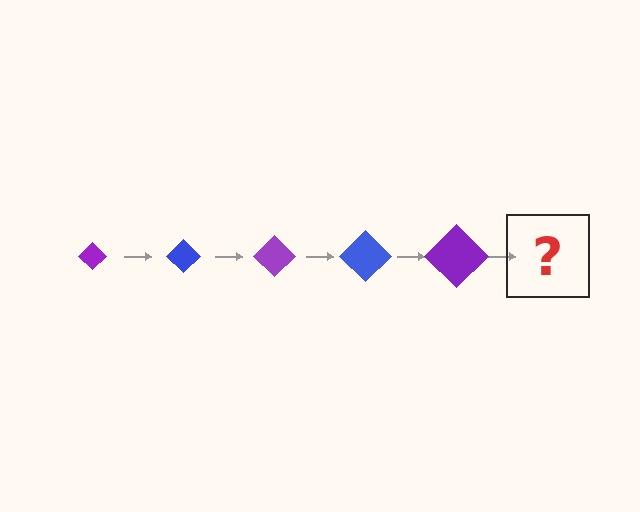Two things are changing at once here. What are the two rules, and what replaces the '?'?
The two rules are that the diamond grows larger each step and the color cycles through purple and blue. The '?' should be a blue diamond, larger than the previous one.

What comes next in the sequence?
The next element should be a blue diamond, larger than the previous one.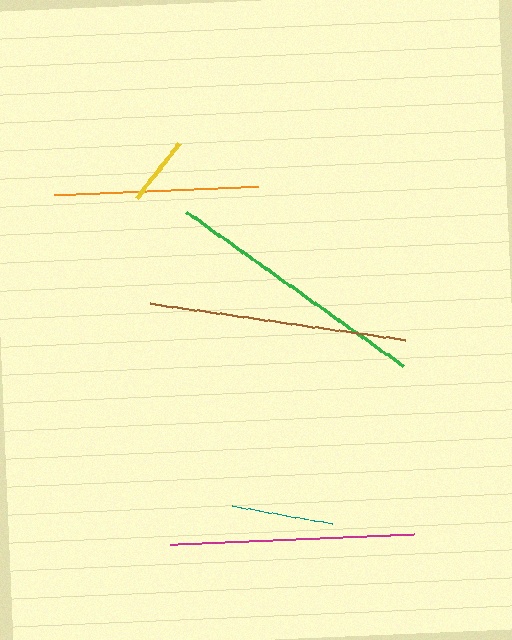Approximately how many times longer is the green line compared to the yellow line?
The green line is approximately 3.8 times the length of the yellow line.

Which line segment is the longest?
The green line is the longest at approximately 266 pixels.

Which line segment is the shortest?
The yellow line is the shortest at approximately 69 pixels.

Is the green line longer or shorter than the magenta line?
The green line is longer than the magenta line.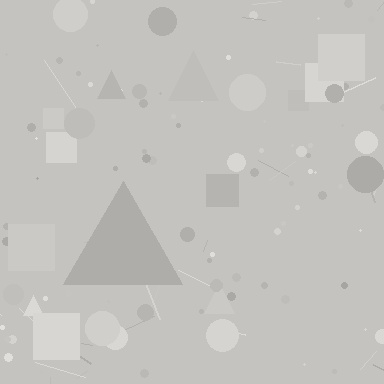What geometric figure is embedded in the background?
A triangle is embedded in the background.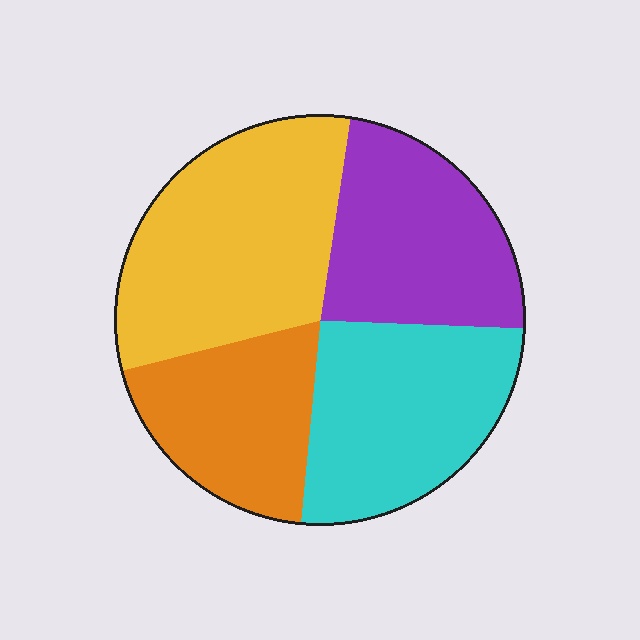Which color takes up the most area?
Yellow, at roughly 30%.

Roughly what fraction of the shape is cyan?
Cyan covers 26% of the shape.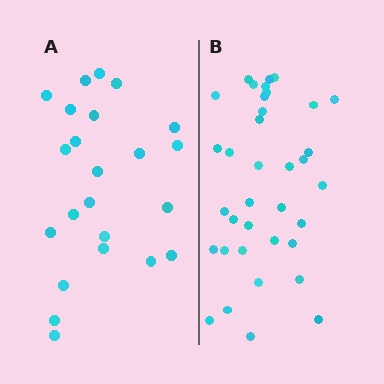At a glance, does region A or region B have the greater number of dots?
Region B (the right region) has more dots.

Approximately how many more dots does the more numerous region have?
Region B has approximately 15 more dots than region A.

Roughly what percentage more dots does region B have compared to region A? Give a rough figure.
About 55% more.